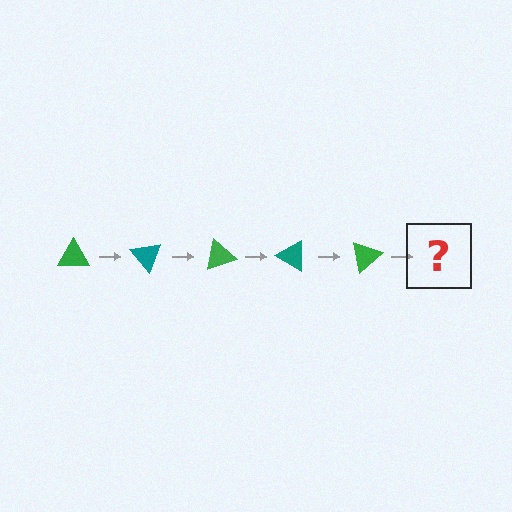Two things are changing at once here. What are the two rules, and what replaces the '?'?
The two rules are that it rotates 50 degrees each step and the color cycles through green and teal. The '?' should be a teal triangle, rotated 250 degrees from the start.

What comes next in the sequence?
The next element should be a teal triangle, rotated 250 degrees from the start.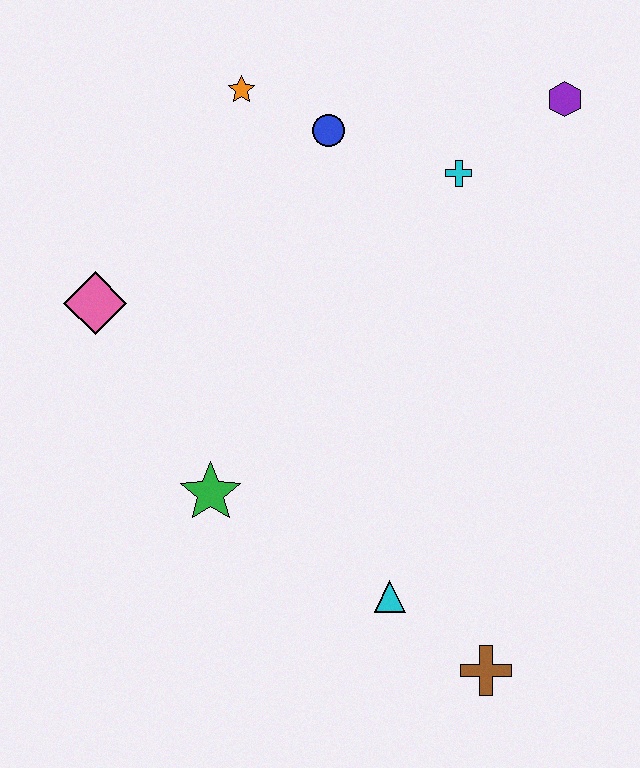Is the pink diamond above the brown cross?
Yes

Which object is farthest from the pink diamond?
The brown cross is farthest from the pink diamond.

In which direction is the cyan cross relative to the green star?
The cyan cross is above the green star.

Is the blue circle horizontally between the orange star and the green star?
No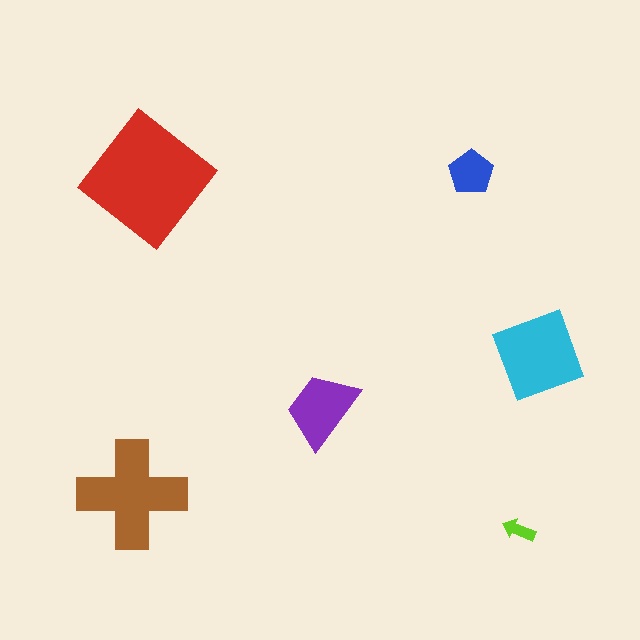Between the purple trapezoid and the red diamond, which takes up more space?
The red diamond.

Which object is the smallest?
The lime arrow.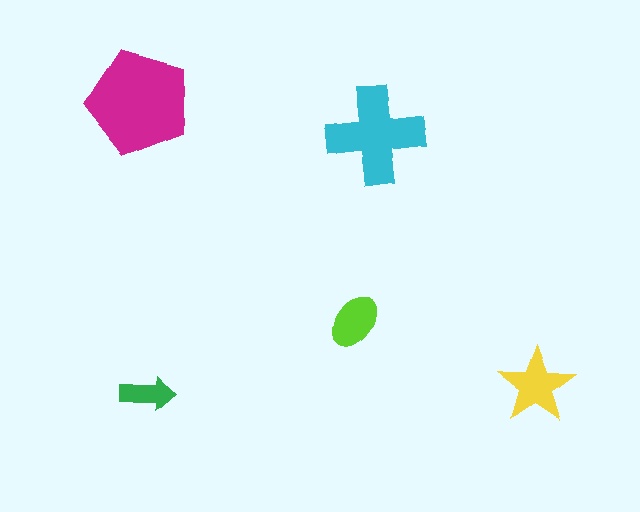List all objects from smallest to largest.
The green arrow, the lime ellipse, the yellow star, the cyan cross, the magenta pentagon.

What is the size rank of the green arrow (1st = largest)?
5th.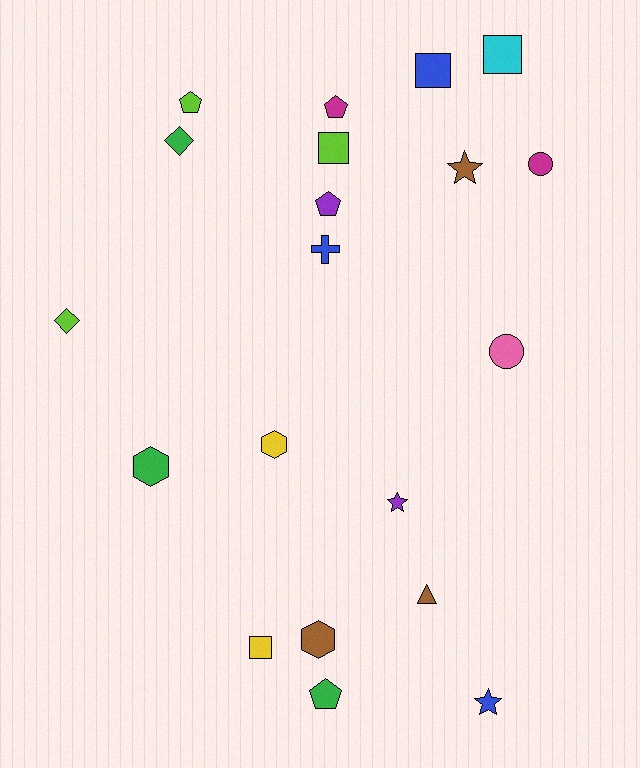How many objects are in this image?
There are 20 objects.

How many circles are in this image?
There are 2 circles.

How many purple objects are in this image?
There are 2 purple objects.